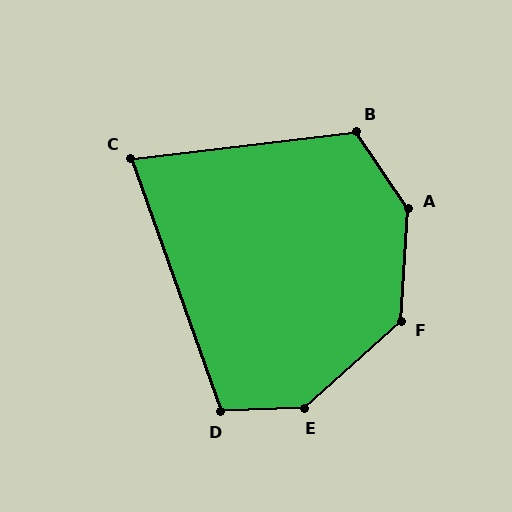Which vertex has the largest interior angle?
A, at approximately 142 degrees.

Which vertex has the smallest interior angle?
C, at approximately 77 degrees.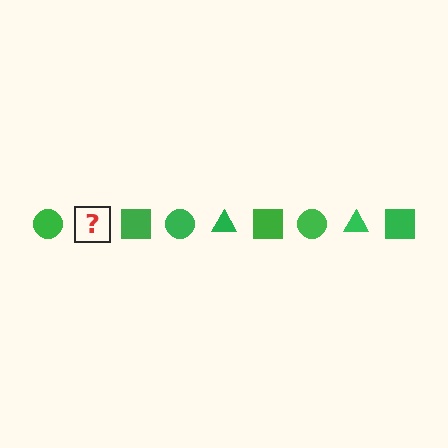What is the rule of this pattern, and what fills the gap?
The rule is that the pattern cycles through circle, triangle, square shapes in green. The gap should be filled with a green triangle.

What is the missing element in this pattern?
The missing element is a green triangle.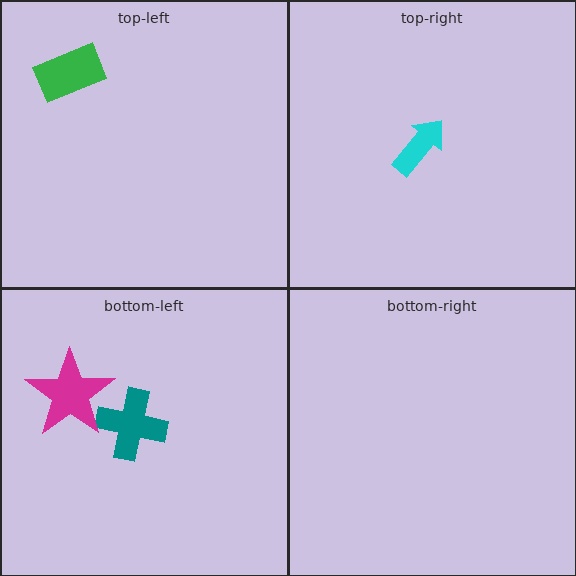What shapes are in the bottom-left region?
The teal cross, the magenta star.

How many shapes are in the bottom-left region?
2.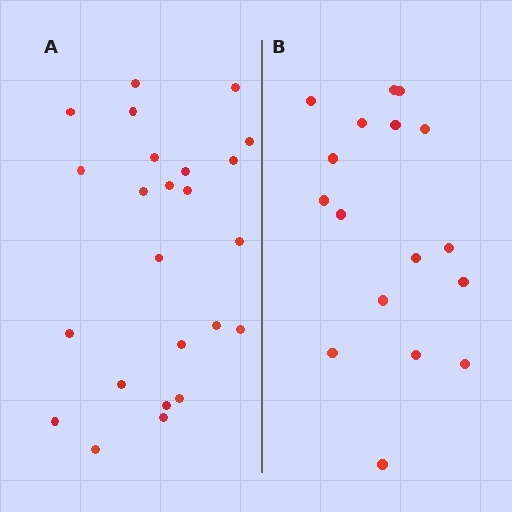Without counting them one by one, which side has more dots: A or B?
Region A (the left region) has more dots.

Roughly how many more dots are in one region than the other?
Region A has roughly 8 or so more dots than region B.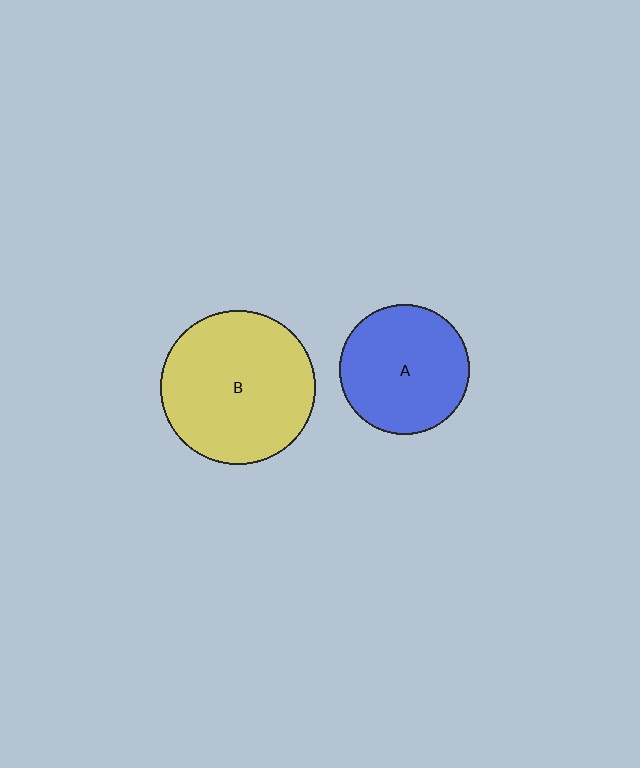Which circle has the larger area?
Circle B (yellow).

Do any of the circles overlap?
No, none of the circles overlap.